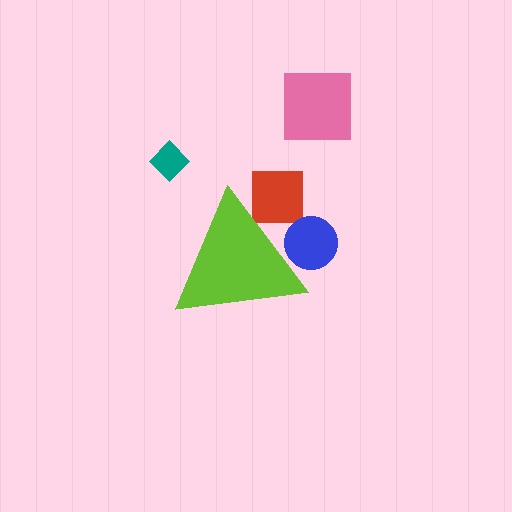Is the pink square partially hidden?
No, the pink square is fully visible.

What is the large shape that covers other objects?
A lime triangle.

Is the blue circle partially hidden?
Yes, the blue circle is partially hidden behind the lime triangle.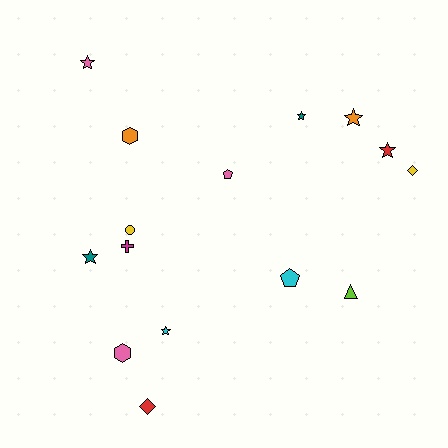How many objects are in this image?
There are 15 objects.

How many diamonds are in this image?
There are 2 diamonds.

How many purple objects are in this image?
There are no purple objects.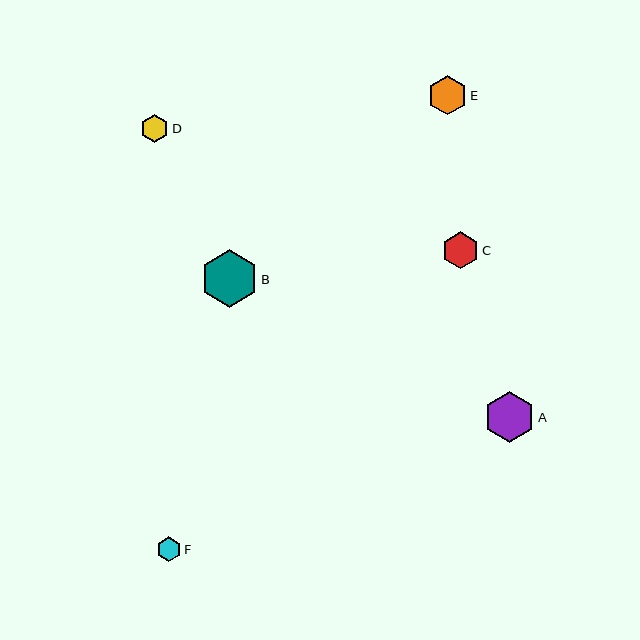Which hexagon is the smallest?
Hexagon F is the smallest with a size of approximately 25 pixels.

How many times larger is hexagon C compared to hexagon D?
Hexagon C is approximately 1.3 times the size of hexagon D.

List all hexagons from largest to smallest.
From largest to smallest: B, A, E, C, D, F.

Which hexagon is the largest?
Hexagon B is the largest with a size of approximately 58 pixels.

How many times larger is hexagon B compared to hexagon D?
Hexagon B is approximately 2.1 times the size of hexagon D.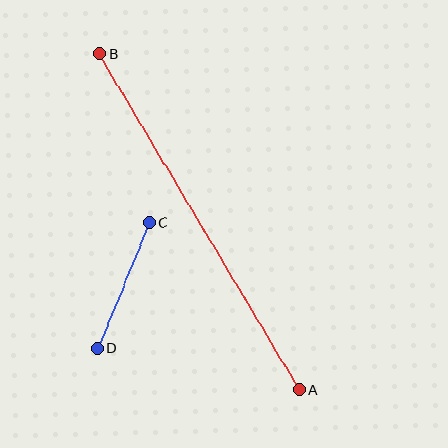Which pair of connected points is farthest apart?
Points A and B are farthest apart.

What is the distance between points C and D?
The distance is approximately 136 pixels.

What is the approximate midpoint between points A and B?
The midpoint is at approximately (199, 222) pixels.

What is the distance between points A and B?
The distance is approximately 391 pixels.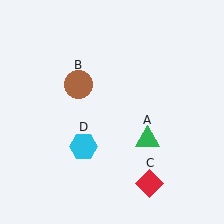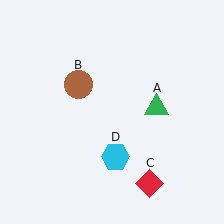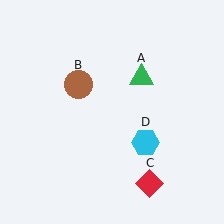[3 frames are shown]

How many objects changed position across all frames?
2 objects changed position: green triangle (object A), cyan hexagon (object D).